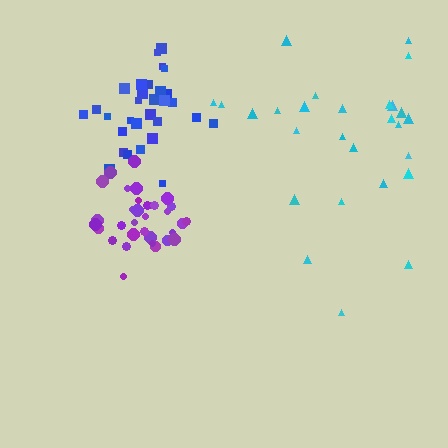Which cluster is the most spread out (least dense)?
Cyan.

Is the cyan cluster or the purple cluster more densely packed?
Purple.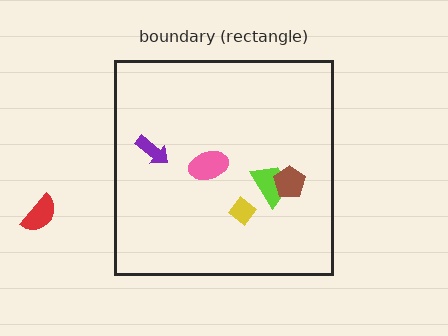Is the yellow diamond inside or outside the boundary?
Inside.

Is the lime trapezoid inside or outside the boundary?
Inside.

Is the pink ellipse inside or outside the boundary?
Inside.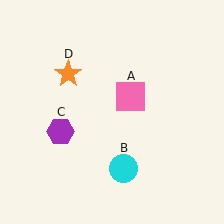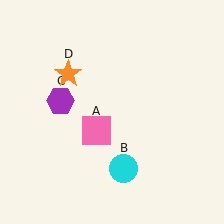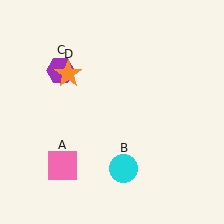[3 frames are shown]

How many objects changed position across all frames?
2 objects changed position: pink square (object A), purple hexagon (object C).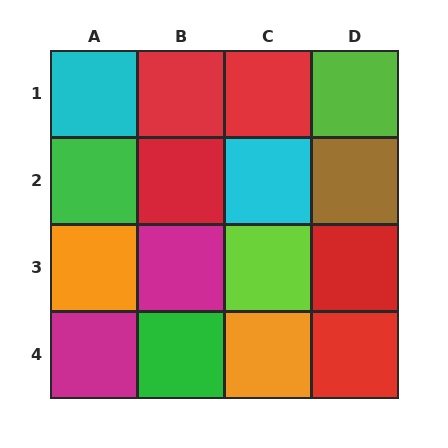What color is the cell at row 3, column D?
Red.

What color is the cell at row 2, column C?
Cyan.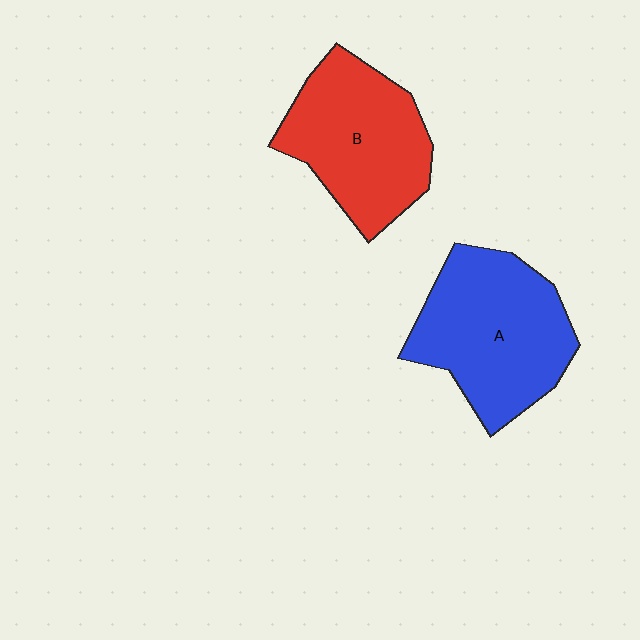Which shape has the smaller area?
Shape B (red).